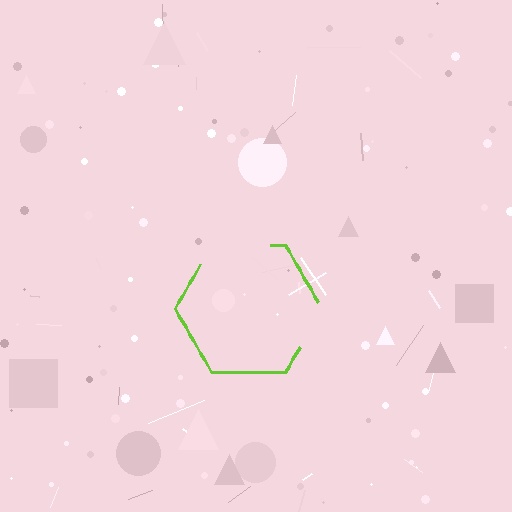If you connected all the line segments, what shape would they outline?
They would outline a hexagon.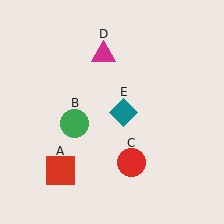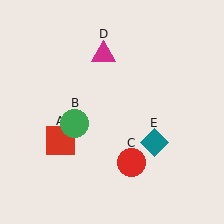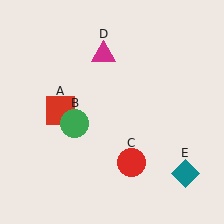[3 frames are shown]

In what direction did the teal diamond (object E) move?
The teal diamond (object E) moved down and to the right.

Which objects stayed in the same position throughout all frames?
Green circle (object B) and red circle (object C) and magenta triangle (object D) remained stationary.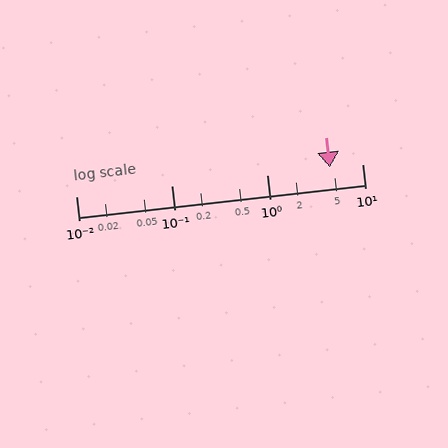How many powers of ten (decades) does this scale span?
The scale spans 3 decades, from 0.01 to 10.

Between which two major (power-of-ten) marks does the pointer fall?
The pointer is between 1 and 10.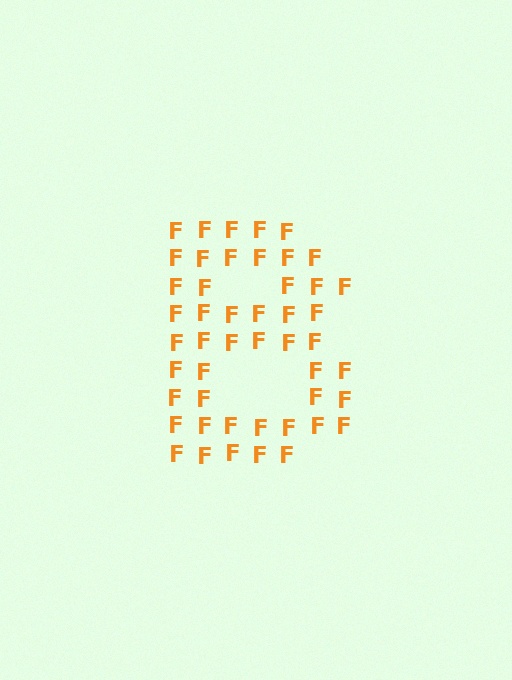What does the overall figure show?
The overall figure shows the letter B.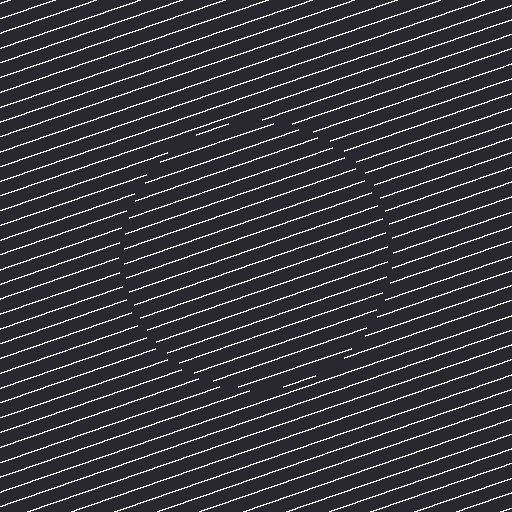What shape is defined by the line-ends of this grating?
An illusory circle. The interior of the shape contains the same grating, shifted by half a period — the contour is defined by the phase discontinuity where line-ends from the inner and outer gratings abut.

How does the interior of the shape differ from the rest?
The interior of the shape contains the same grating, shifted by half a period — the contour is defined by the phase discontinuity where line-ends from the inner and outer gratings abut.